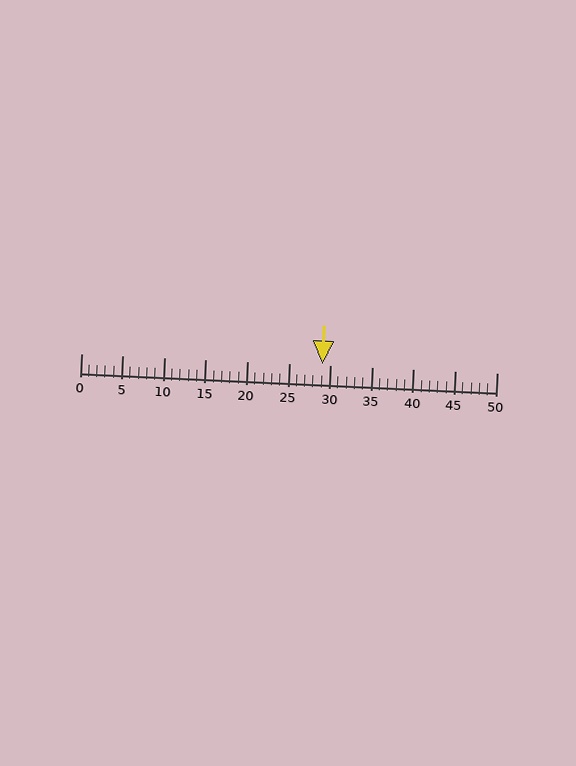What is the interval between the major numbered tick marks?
The major tick marks are spaced 5 units apart.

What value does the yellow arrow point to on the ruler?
The yellow arrow points to approximately 29.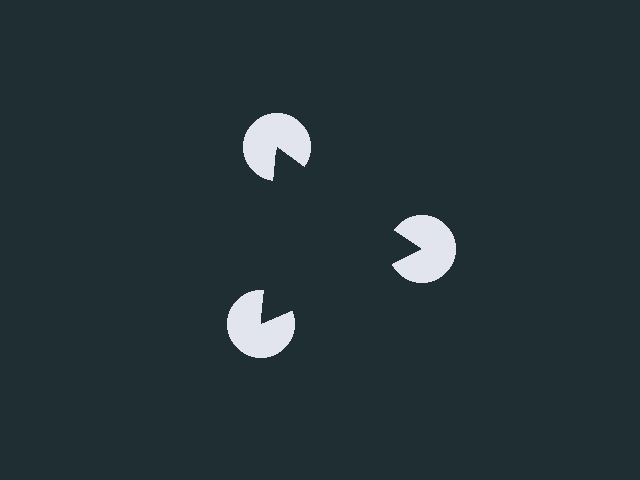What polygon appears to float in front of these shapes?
An illusory triangle — its edges are inferred from the aligned wedge cuts in the pac-man discs, not physically drawn.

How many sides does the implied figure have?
3 sides.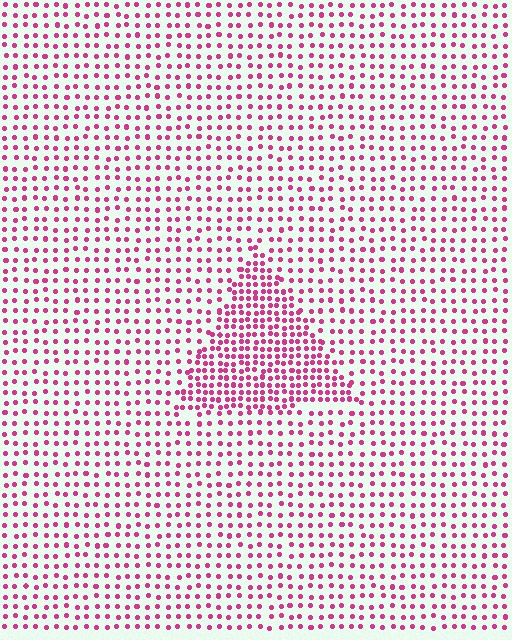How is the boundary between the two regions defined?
The boundary is defined by a change in element density (approximately 2.0x ratio). All elements are the same color, size, and shape.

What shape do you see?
I see a triangle.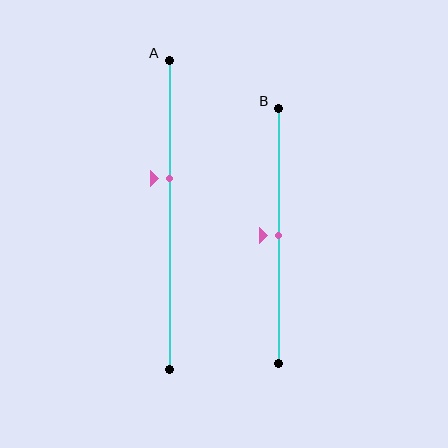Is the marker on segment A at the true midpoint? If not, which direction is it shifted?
No, the marker on segment A is shifted upward by about 12% of the segment length.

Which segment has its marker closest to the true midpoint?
Segment B has its marker closest to the true midpoint.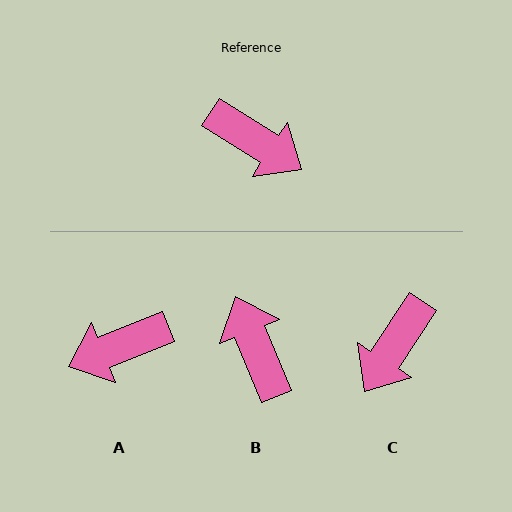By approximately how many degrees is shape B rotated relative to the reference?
Approximately 145 degrees counter-clockwise.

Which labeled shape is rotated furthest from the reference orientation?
B, about 145 degrees away.